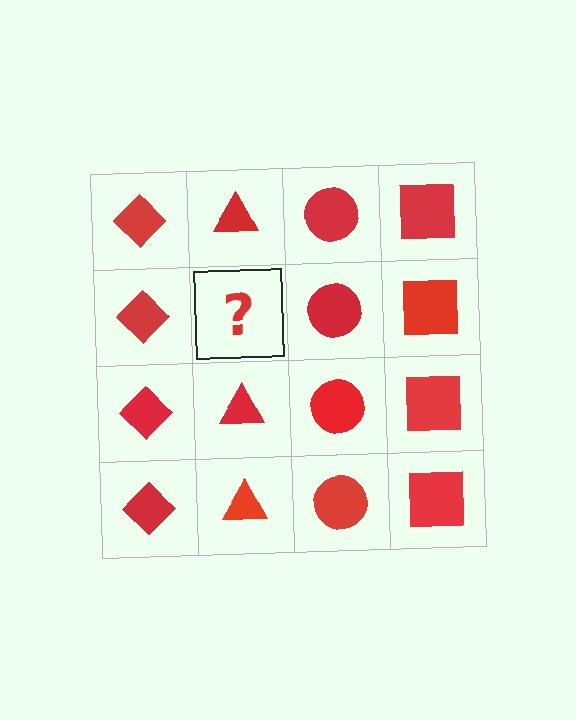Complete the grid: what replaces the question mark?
The question mark should be replaced with a red triangle.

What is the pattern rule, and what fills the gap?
The rule is that each column has a consistent shape. The gap should be filled with a red triangle.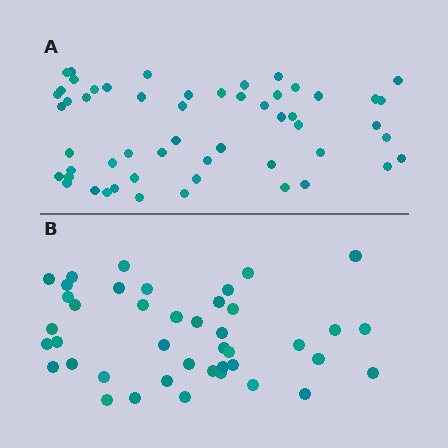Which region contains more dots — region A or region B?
Region A (the top region) has more dots.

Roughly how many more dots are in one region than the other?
Region A has roughly 12 or so more dots than region B.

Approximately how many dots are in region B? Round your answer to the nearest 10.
About 40 dots. (The exact count is 42, which rounds to 40.)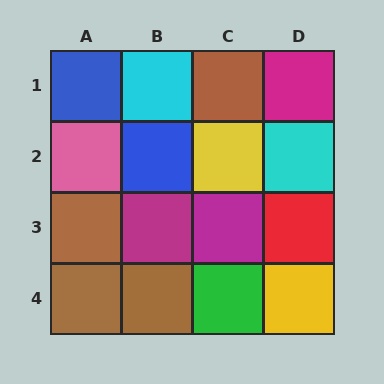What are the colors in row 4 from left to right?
Brown, brown, green, yellow.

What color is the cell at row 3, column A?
Brown.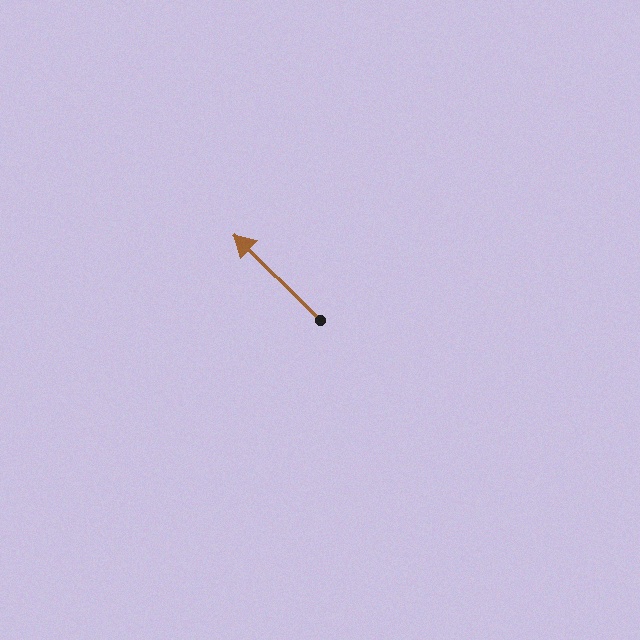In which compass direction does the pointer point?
Northwest.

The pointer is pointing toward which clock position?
Roughly 10 o'clock.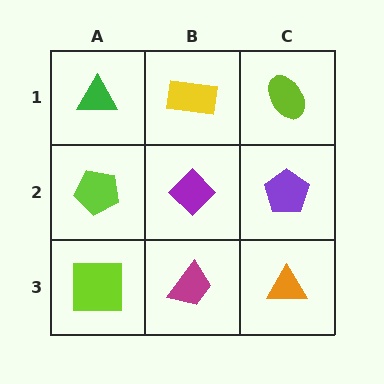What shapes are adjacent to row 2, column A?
A green triangle (row 1, column A), a lime square (row 3, column A), a purple diamond (row 2, column B).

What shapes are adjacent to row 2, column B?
A yellow rectangle (row 1, column B), a magenta trapezoid (row 3, column B), a lime pentagon (row 2, column A), a purple pentagon (row 2, column C).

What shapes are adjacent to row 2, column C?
A lime ellipse (row 1, column C), an orange triangle (row 3, column C), a purple diamond (row 2, column B).